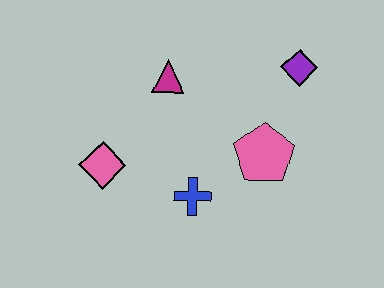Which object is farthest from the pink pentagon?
The pink diamond is farthest from the pink pentagon.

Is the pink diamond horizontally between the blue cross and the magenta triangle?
No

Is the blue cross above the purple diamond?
No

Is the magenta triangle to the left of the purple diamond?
Yes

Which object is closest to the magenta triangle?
The pink diamond is closest to the magenta triangle.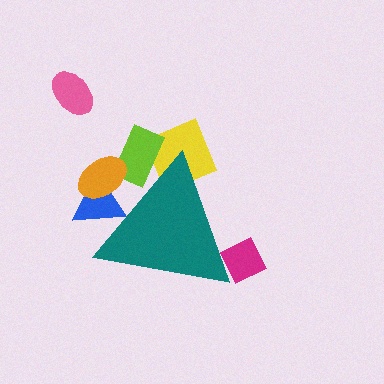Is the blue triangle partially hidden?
Yes, the blue triangle is partially hidden behind the teal triangle.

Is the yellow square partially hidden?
Yes, the yellow square is partially hidden behind the teal triangle.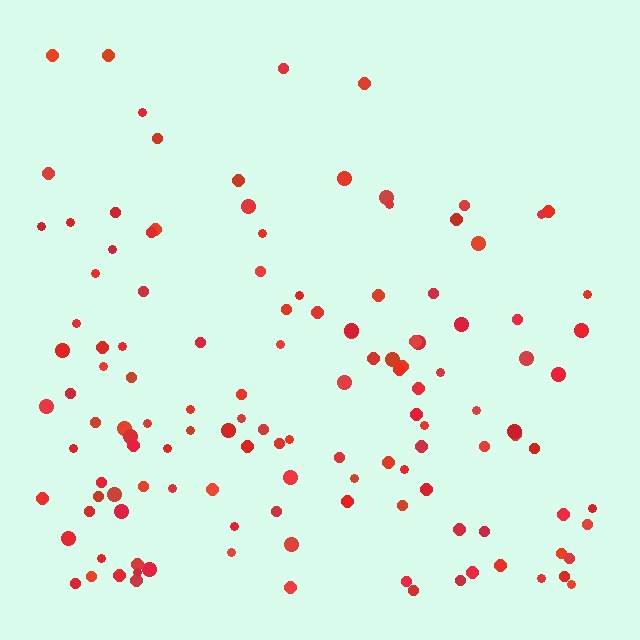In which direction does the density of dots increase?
From top to bottom, with the bottom side densest.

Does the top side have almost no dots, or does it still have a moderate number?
Still a moderate number, just noticeably fewer than the bottom.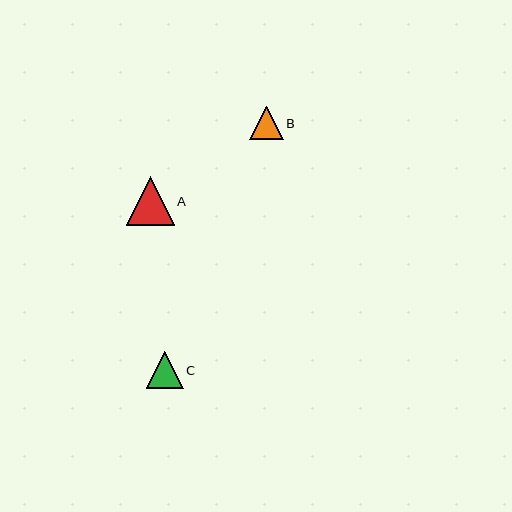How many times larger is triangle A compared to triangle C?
Triangle A is approximately 1.3 times the size of triangle C.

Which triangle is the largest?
Triangle A is the largest with a size of approximately 48 pixels.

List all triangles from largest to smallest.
From largest to smallest: A, C, B.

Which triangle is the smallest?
Triangle B is the smallest with a size of approximately 33 pixels.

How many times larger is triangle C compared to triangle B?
Triangle C is approximately 1.1 times the size of triangle B.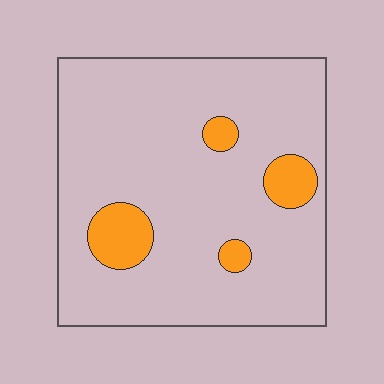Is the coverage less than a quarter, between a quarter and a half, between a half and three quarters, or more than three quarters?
Less than a quarter.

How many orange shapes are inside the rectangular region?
4.